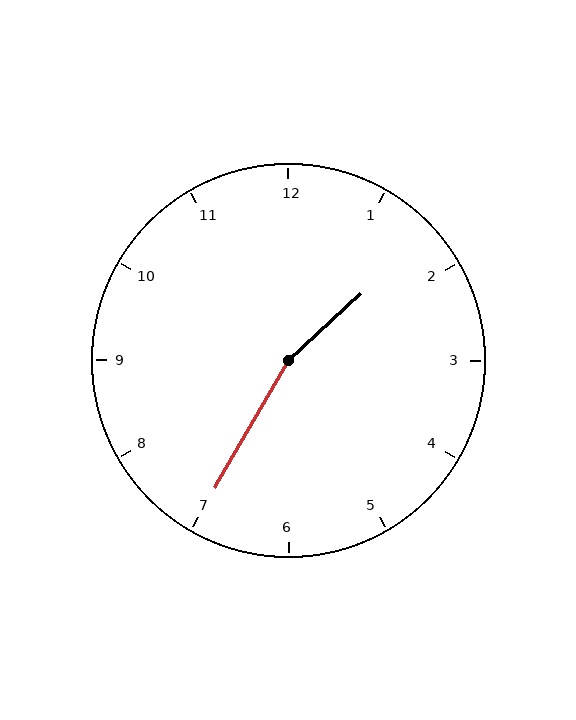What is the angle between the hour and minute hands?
Approximately 162 degrees.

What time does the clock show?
1:35.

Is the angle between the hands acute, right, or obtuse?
It is obtuse.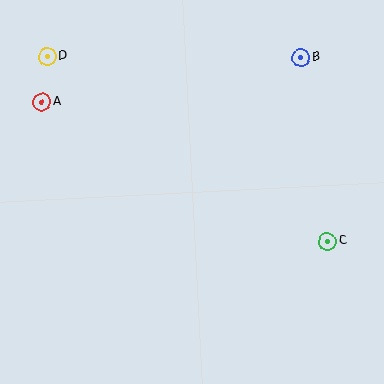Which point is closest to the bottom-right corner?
Point C is closest to the bottom-right corner.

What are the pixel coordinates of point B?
Point B is at (301, 57).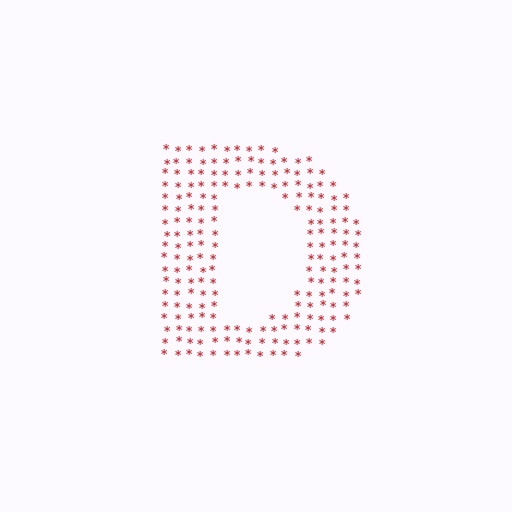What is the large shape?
The large shape is the letter D.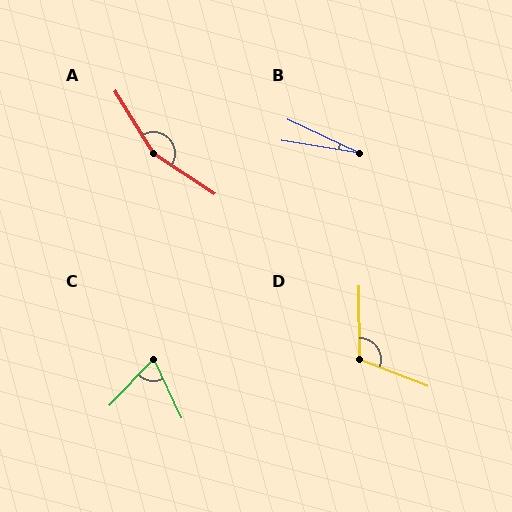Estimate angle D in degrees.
Approximately 111 degrees.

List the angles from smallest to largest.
B (16°), C (69°), D (111°), A (155°).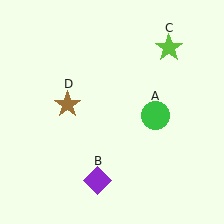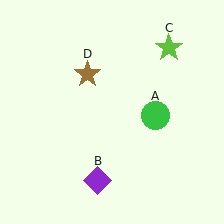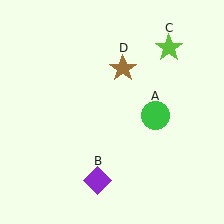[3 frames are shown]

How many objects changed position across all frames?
1 object changed position: brown star (object D).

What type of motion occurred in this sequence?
The brown star (object D) rotated clockwise around the center of the scene.